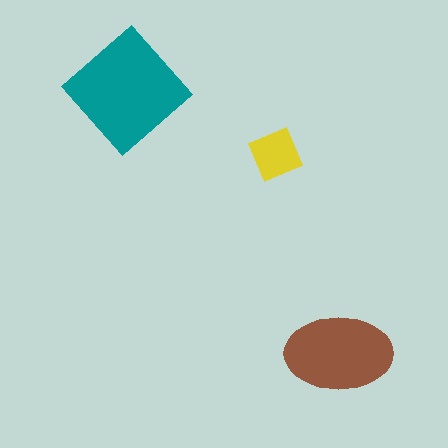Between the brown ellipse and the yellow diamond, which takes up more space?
The brown ellipse.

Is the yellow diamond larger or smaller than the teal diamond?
Smaller.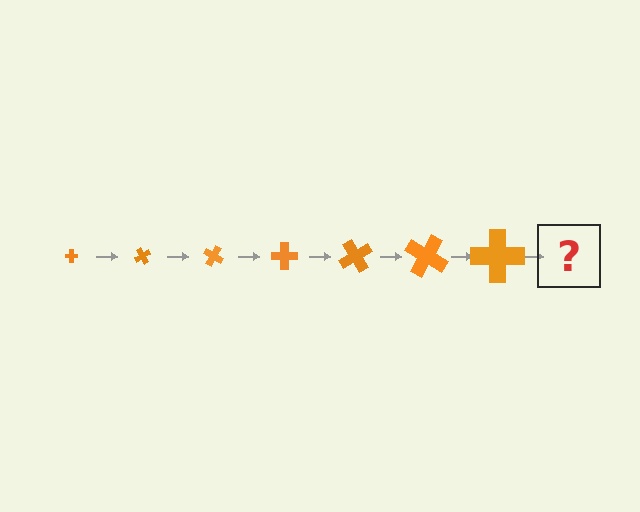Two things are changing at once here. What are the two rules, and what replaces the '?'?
The two rules are that the cross grows larger each step and it rotates 60 degrees each step. The '?' should be a cross, larger than the previous one and rotated 420 degrees from the start.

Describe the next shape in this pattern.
It should be a cross, larger than the previous one and rotated 420 degrees from the start.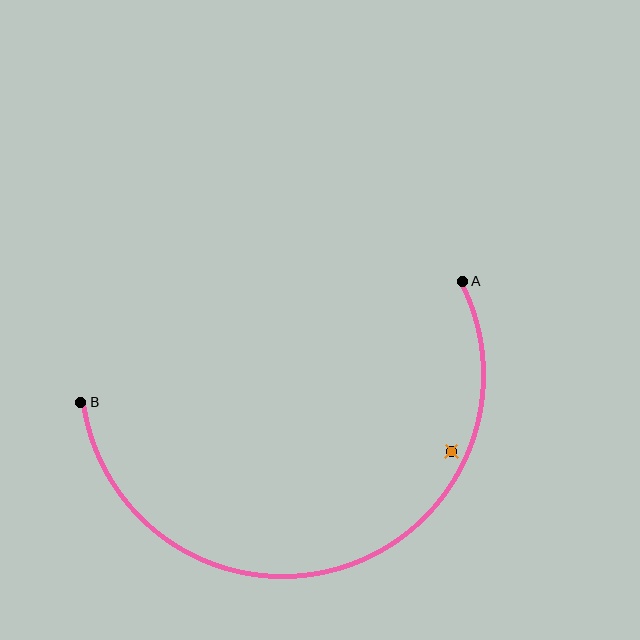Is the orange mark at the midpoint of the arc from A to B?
No — the orange mark does not lie on the arc at all. It sits slightly inside the curve.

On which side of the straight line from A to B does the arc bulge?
The arc bulges below the straight line connecting A and B.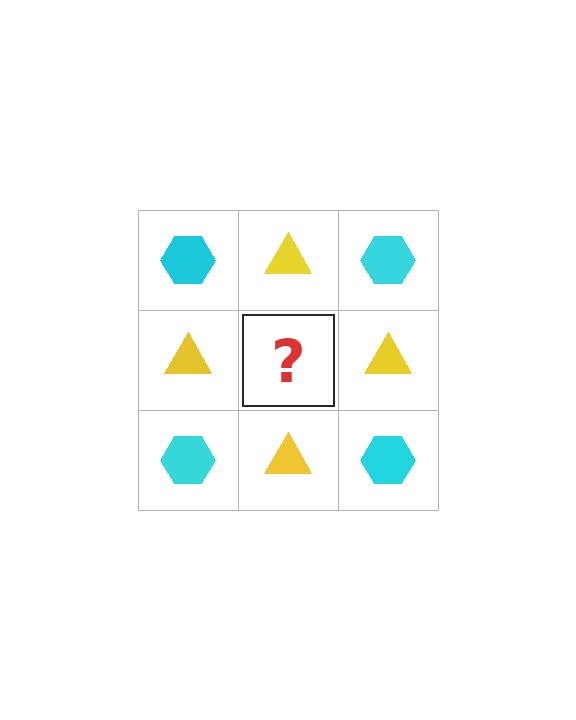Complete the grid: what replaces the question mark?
The question mark should be replaced with a cyan hexagon.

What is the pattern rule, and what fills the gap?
The rule is that it alternates cyan hexagon and yellow triangle in a checkerboard pattern. The gap should be filled with a cyan hexagon.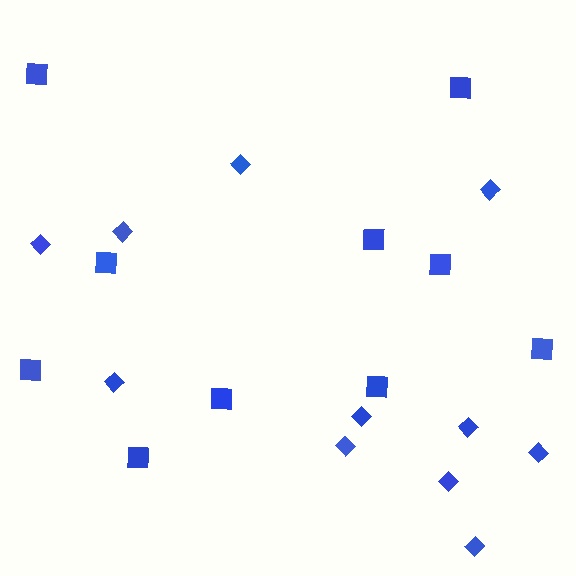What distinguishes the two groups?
There are 2 groups: one group of diamonds (11) and one group of squares (10).